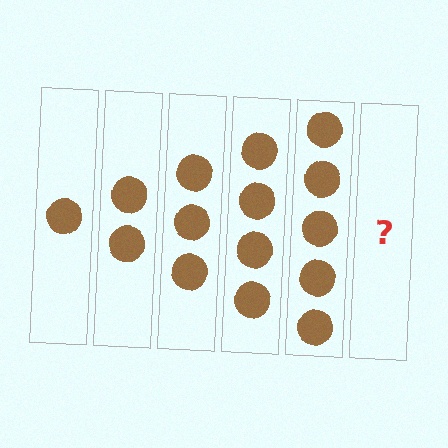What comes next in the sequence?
The next element should be 6 circles.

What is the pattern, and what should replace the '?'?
The pattern is that each step adds one more circle. The '?' should be 6 circles.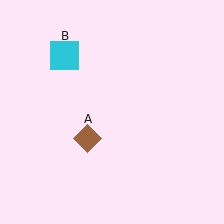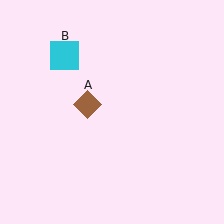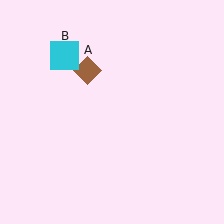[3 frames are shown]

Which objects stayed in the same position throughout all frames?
Cyan square (object B) remained stationary.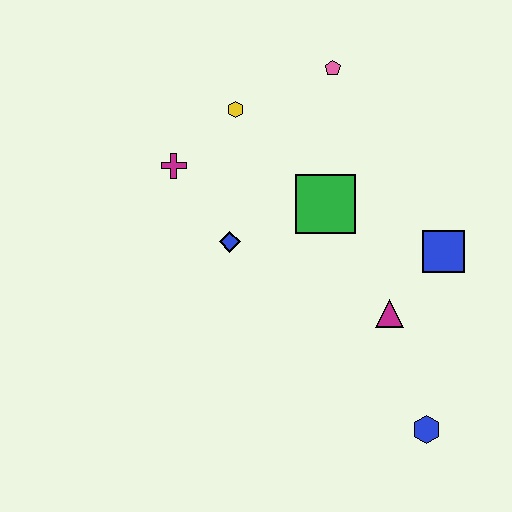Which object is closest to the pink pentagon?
The yellow hexagon is closest to the pink pentagon.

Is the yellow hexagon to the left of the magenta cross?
No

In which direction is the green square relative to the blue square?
The green square is to the left of the blue square.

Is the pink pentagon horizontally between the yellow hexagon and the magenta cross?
No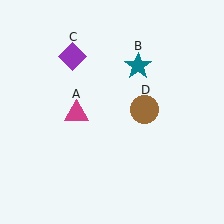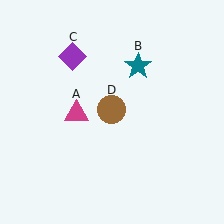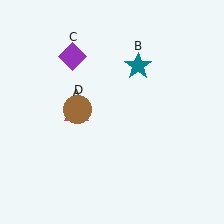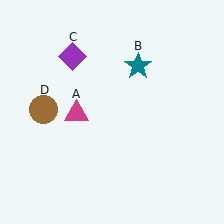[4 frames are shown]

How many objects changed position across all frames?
1 object changed position: brown circle (object D).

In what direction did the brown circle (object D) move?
The brown circle (object D) moved left.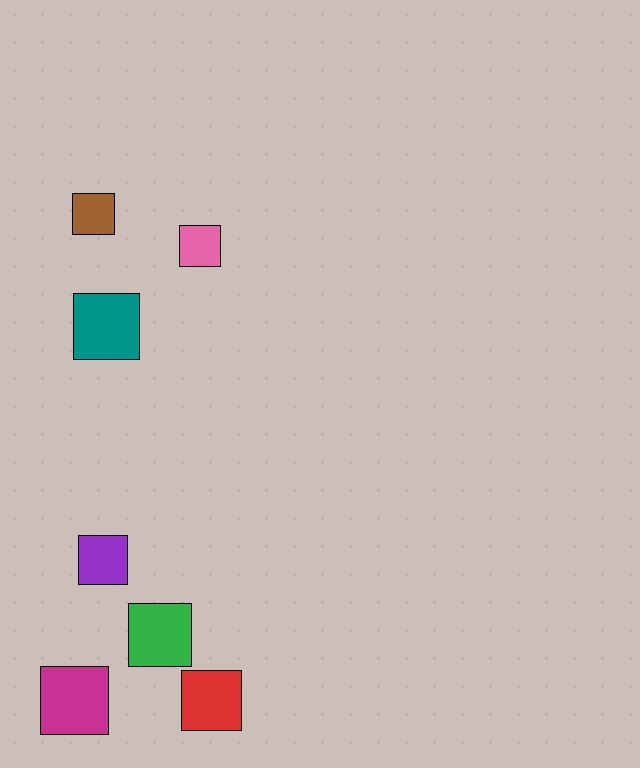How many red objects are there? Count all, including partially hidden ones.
There is 1 red object.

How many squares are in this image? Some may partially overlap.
There are 7 squares.